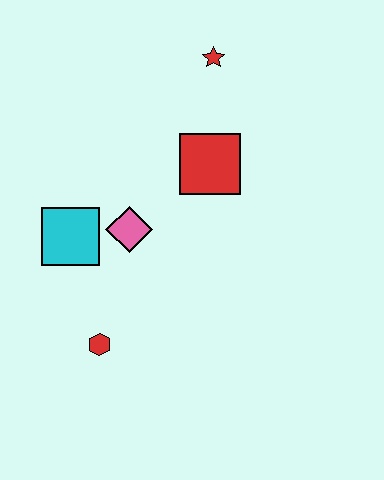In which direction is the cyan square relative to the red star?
The cyan square is below the red star.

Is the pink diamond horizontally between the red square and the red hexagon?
Yes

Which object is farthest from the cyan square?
The red star is farthest from the cyan square.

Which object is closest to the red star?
The red square is closest to the red star.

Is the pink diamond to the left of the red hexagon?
No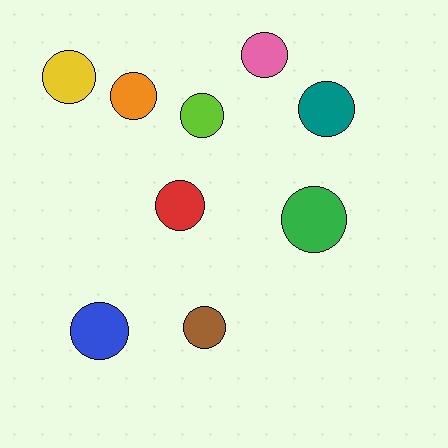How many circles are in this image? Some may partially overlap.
There are 9 circles.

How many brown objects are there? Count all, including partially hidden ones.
There is 1 brown object.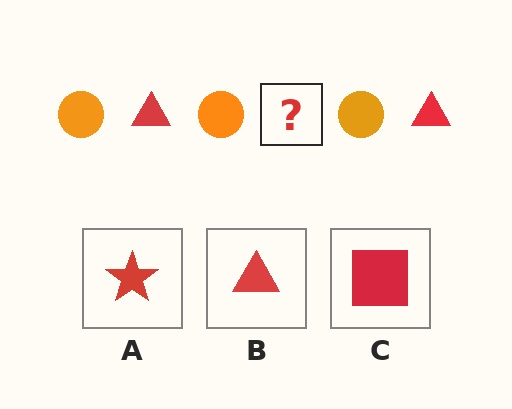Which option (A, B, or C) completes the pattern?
B.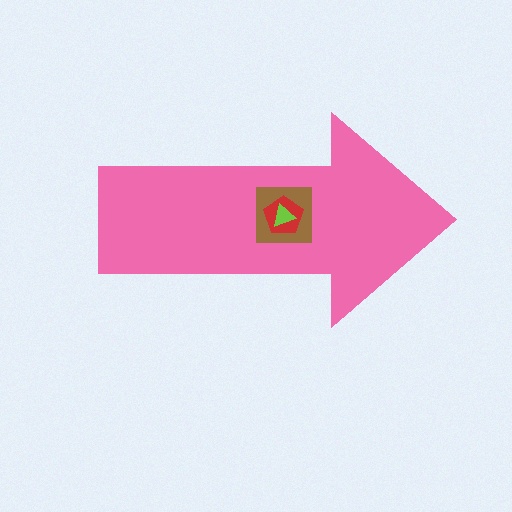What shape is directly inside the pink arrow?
The brown square.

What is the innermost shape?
The lime triangle.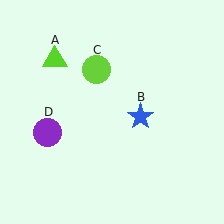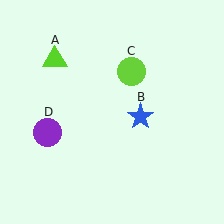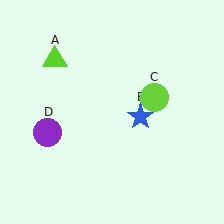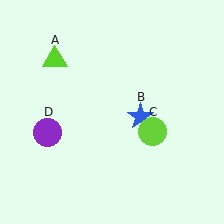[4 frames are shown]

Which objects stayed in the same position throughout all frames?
Lime triangle (object A) and blue star (object B) and purple circle (object D) remained stationary.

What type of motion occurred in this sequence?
The lime circle (object C) rotated clockwise around the center of the scene.